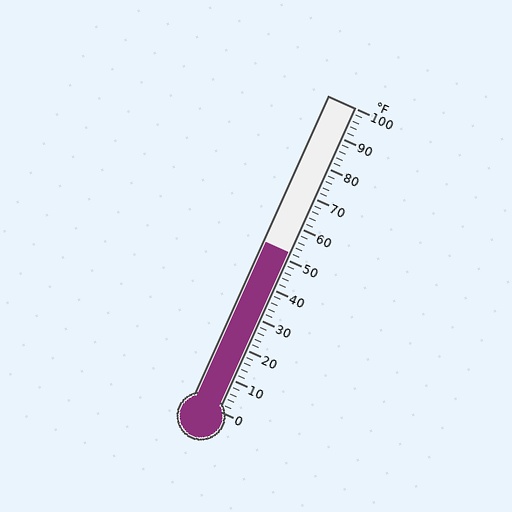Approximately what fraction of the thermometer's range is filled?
The thermometer is filled to approximately 50% of its range.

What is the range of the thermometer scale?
The thermometer scale ranges from 0°F to 100°F.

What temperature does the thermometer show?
The thermometer shows approximately 52°F.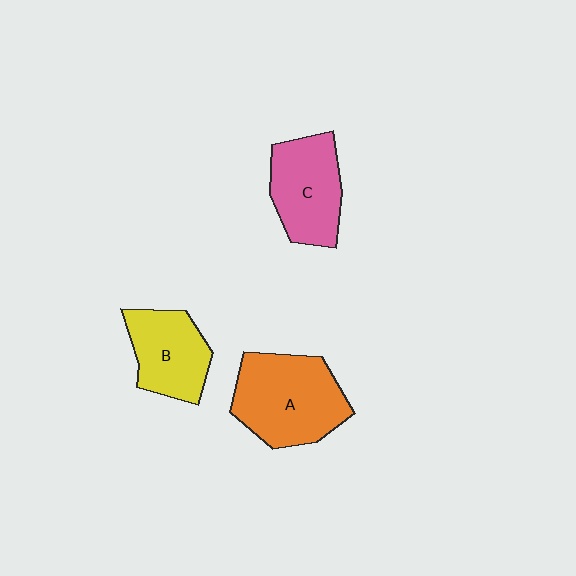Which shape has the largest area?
Shape A (orange).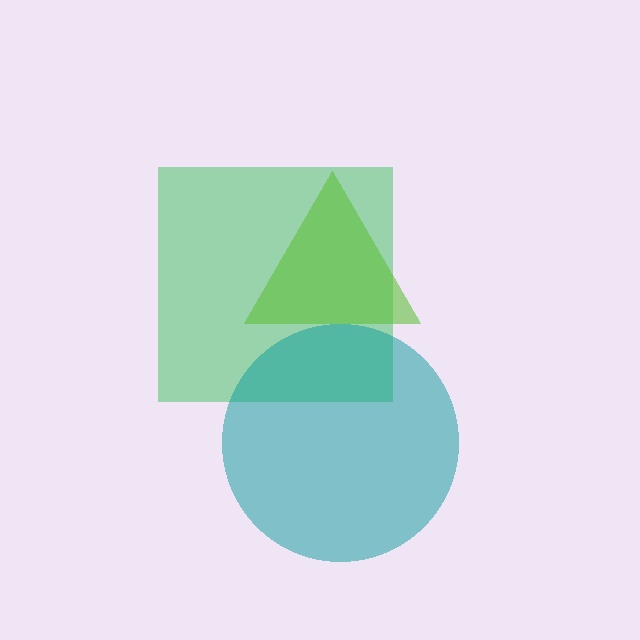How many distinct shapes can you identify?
There are 3 distinct shapes: a green square, a lime triangle, a teal circle.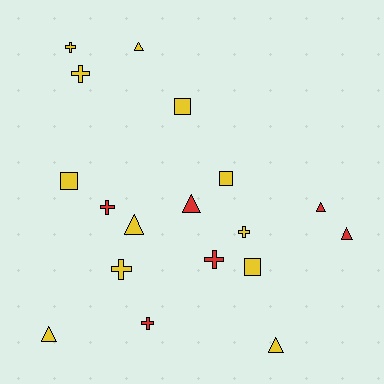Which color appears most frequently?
Yellow, with 12 objects.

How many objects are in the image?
There are 18 objects.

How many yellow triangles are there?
There are 4 yellow triangles.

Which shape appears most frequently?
Cross, with 7 objects.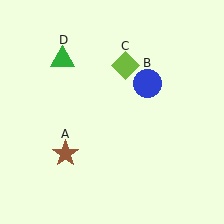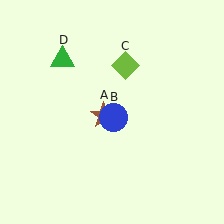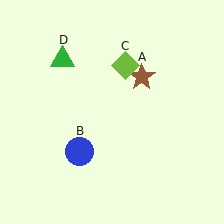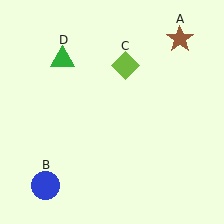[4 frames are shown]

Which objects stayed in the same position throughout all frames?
Lime diamond (object C) and green triangle (object D) remained stationary.